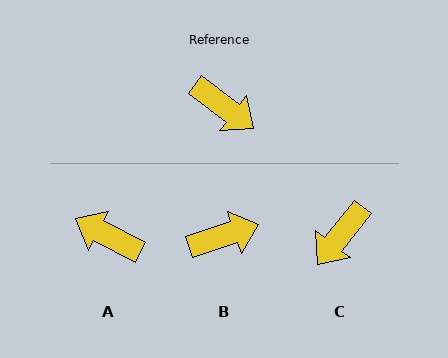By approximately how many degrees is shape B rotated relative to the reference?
Approximately 56 degrees counter-clockwise.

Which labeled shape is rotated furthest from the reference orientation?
A, about 170 degrees away.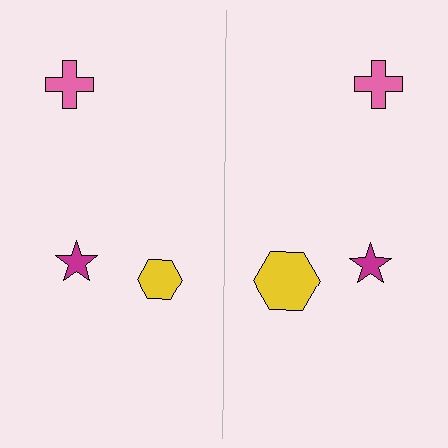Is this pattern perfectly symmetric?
No, the pattern is not perfectly symmetric. The yellow hexagon on the right side has a different size than its mirror counterpart.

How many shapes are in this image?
There are 6 shapes in this image.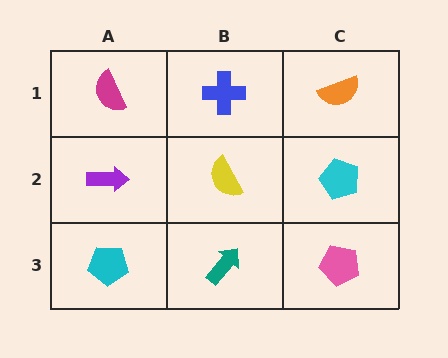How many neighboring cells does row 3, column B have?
3.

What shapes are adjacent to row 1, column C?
A cyan pentagon (row 2, column C), a blue cross (row 1, column B).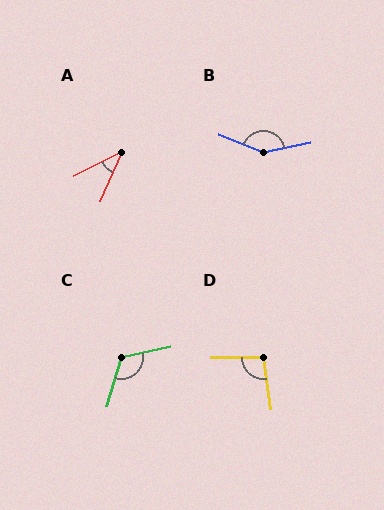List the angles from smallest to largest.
A (40°), D (99°), C (119°), B (147°).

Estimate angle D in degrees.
Approximately 99 degrees.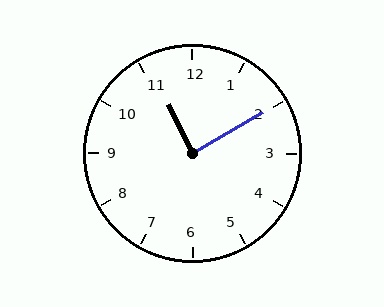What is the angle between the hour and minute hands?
Approximately 85 degrees.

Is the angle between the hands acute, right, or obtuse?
It is right.